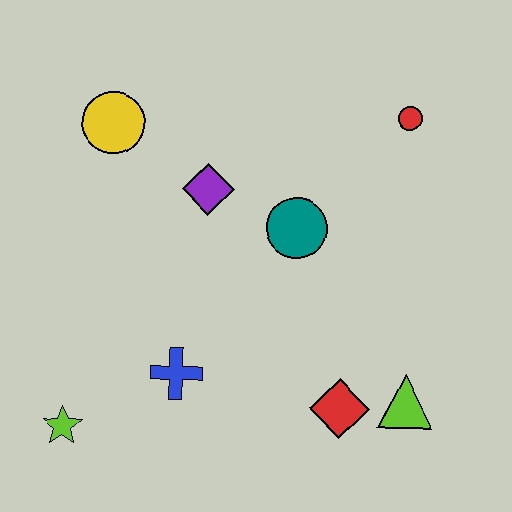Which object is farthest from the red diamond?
The yellow circle is farthest from the red diamond.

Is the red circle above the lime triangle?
Yes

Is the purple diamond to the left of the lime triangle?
Yes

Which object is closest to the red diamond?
The lime triangle is closest to the red diamond.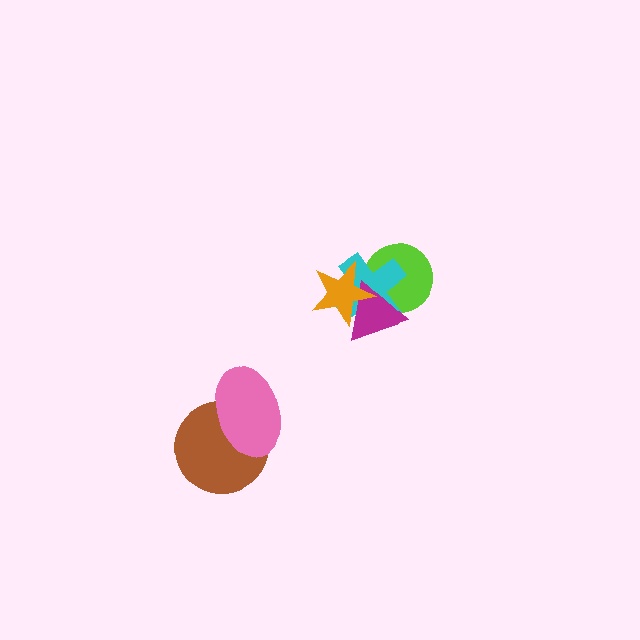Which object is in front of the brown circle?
The pink ellipse is in front of the brown circle.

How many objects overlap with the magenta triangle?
3 objects overlap with the magenta triangle.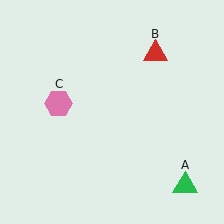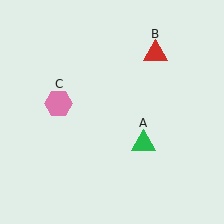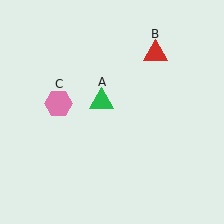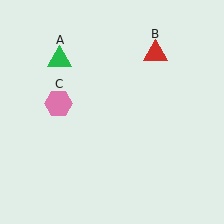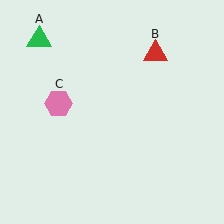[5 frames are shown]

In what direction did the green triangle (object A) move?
The green triangle (object A) moved up and to the left.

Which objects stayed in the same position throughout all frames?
Red triangle (object B) and pink hexagon (object C) remained stationary.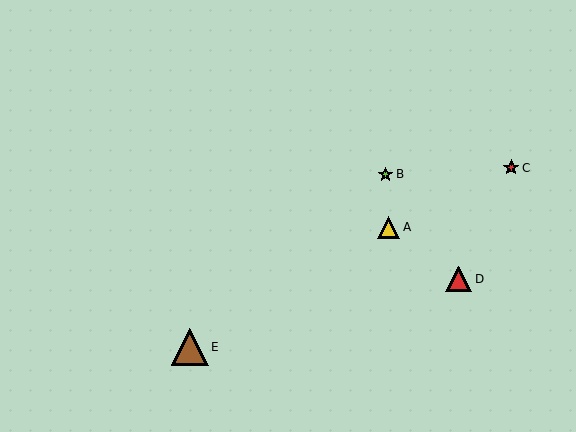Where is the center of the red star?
The center of the red star is at (511, 168).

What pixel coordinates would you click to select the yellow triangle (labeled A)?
Click at (388, 227) to select the yellow triangle A.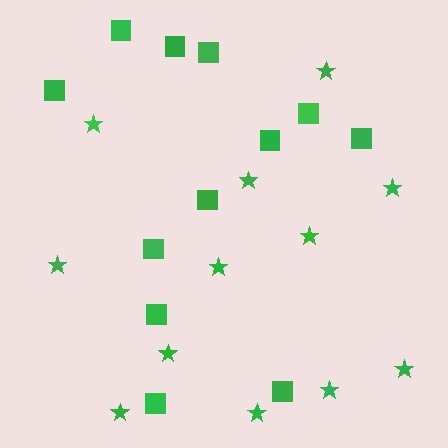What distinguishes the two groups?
There are 2 groups: one group of squares (12) and one group of stars (12).